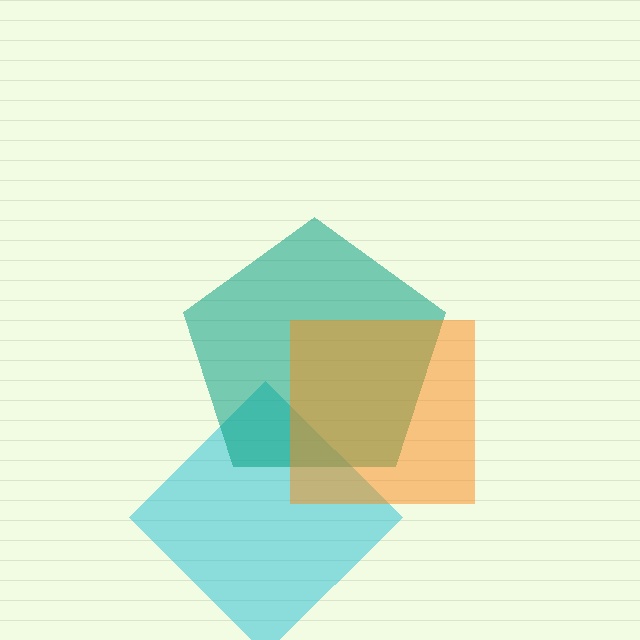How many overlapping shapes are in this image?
There are 3 overlapping shapes in the image.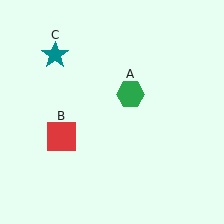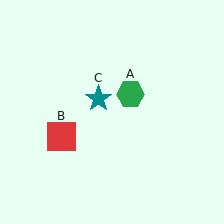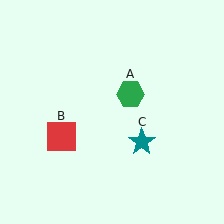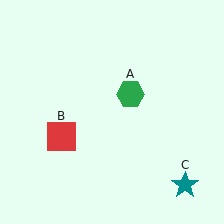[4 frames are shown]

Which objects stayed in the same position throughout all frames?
Green hexagon (object A) and red square (object B) remained stationary.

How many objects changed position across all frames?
1 object changed position: teal star (object C).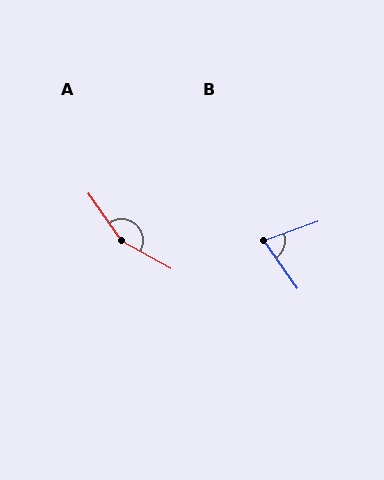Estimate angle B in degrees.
Approximately 75 degrees.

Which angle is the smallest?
B, at approximately 75 degrees.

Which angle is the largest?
A, at approximately 154 degrees.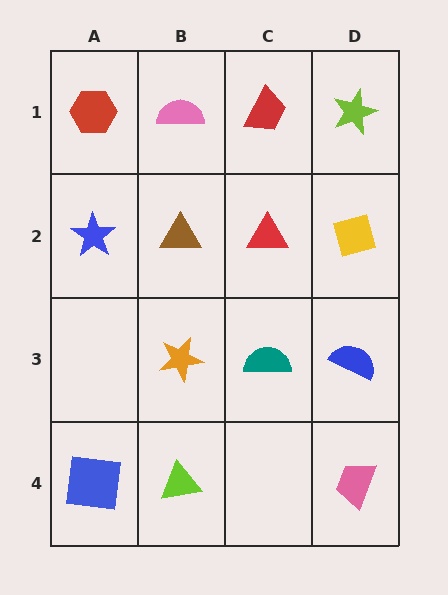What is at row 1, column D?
A lime star.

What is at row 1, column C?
A red trapezoid.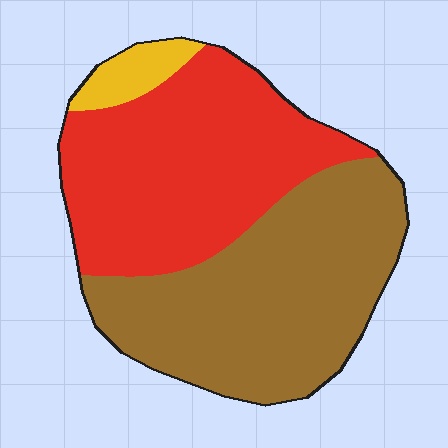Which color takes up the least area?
Yellow, at roughly 5%.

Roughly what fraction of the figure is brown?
Brown covers about 50% of the figure.